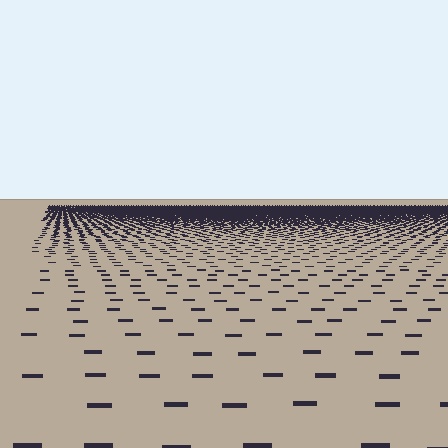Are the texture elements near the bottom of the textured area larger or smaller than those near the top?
Larger. Near the bottom, elements are closer to the viewer and appear at a bigger on-screen size.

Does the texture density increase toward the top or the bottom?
Density increases toward the top.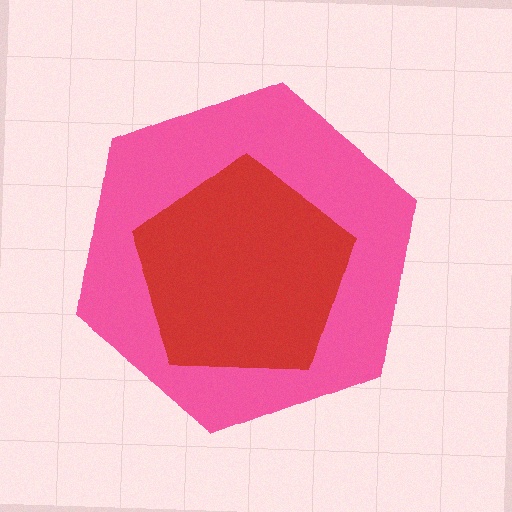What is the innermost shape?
The red pentagon.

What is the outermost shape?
The pink hexagon.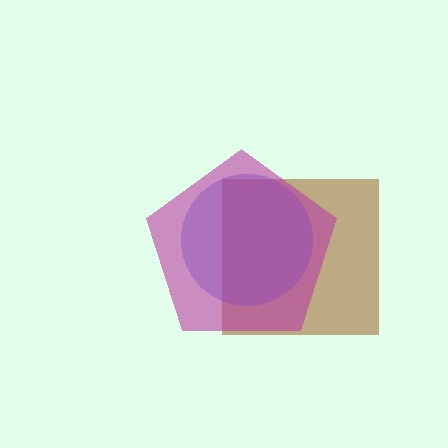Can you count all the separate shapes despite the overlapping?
Yes, there are 3 separate shapes.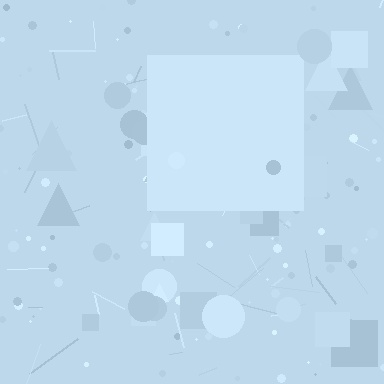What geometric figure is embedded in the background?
A square is embedded in the background.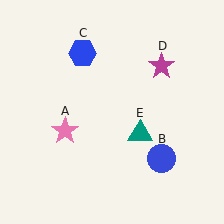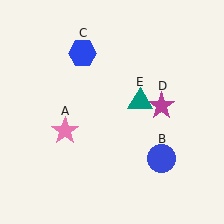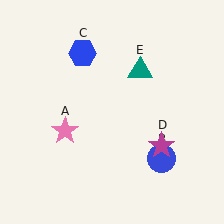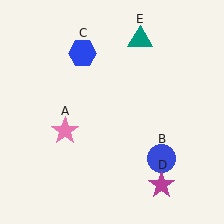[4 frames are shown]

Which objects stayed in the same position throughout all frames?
Pink star (object A) and blue circle (object B) and blue hexagon (object C) remained stationary.